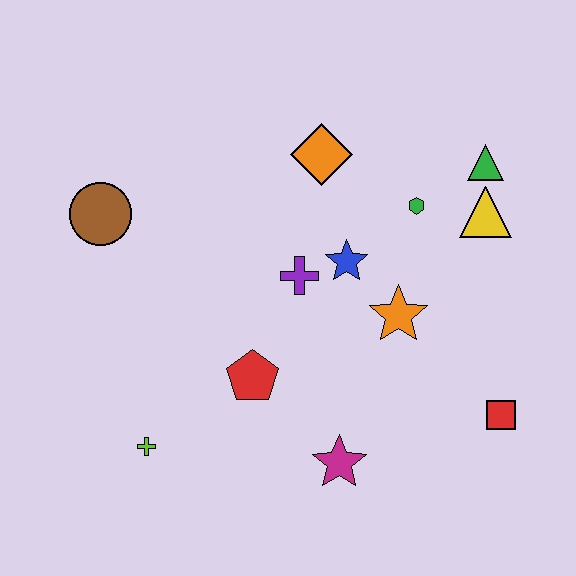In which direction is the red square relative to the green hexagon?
The red square is below the green hexagon.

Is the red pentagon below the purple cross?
Yes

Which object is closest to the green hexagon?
The yellow triangle is closest to the green hexagon.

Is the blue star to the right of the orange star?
No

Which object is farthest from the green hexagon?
The lime cross is farthest from the green hexagon.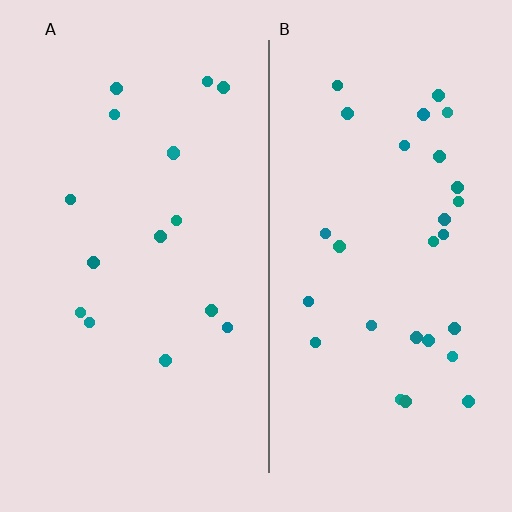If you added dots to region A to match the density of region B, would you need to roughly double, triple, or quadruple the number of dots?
Approximately double.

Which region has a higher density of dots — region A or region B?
B (the right).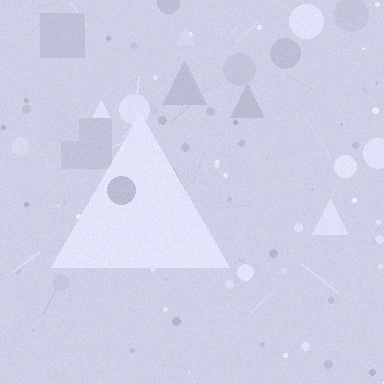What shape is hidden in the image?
A triangle is hidden in the image.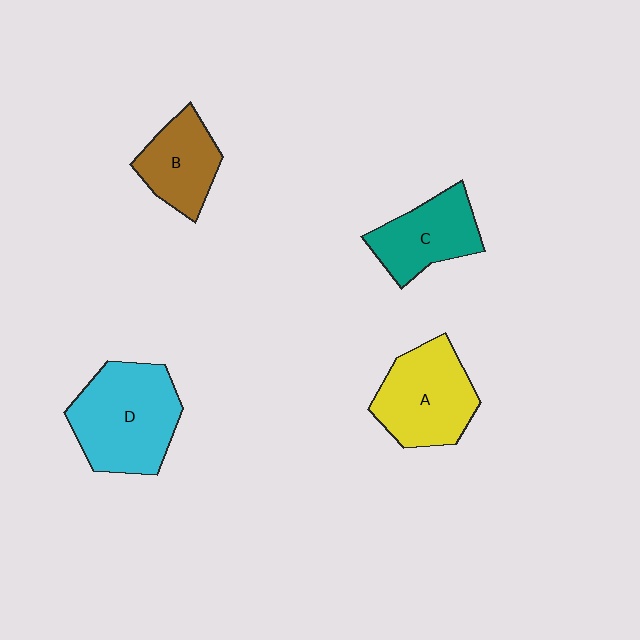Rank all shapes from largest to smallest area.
From largest to smallest: D (cyan), A (yellow), C (teal), B (brown).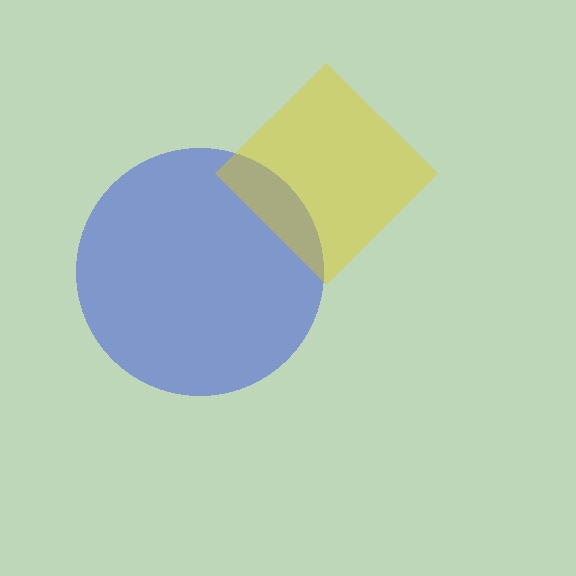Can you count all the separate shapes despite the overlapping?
Yes, there are 2 separate shapes.